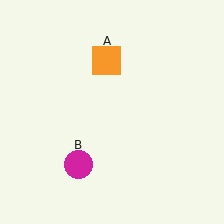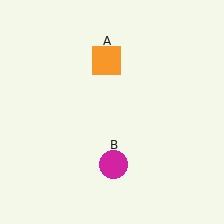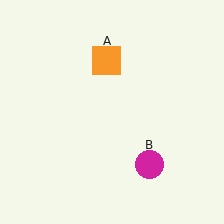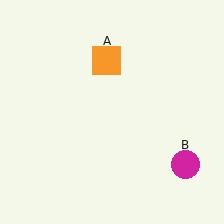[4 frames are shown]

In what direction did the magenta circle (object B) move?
The magenta circle (object B) moved right.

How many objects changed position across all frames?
1 object changed position: magenta circle (object B).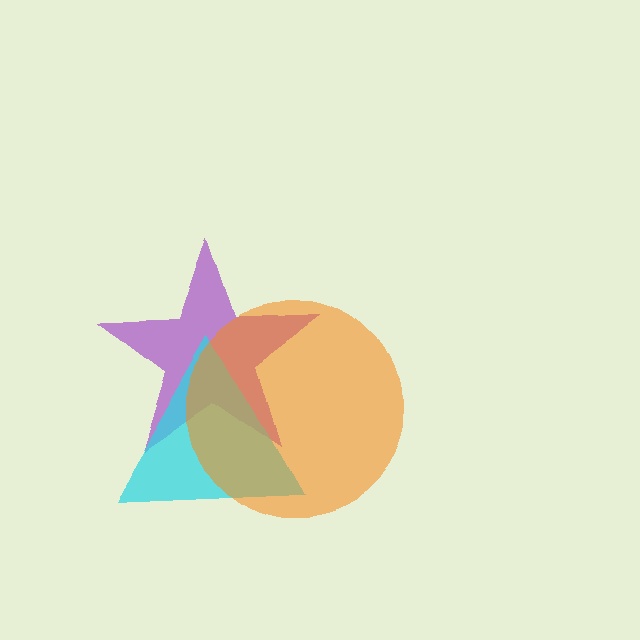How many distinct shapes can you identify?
There are 3 distinct shapes: a purple star, a cyan triangle, an orange circle.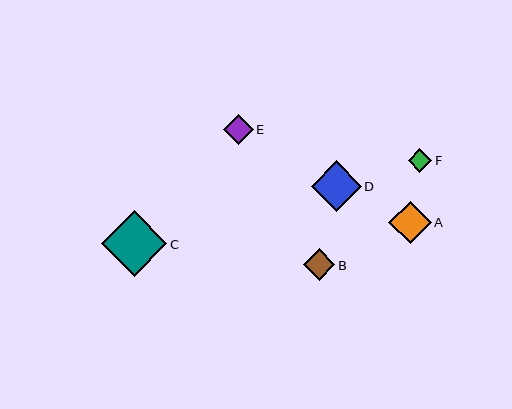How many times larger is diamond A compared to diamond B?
Diamond A is approximately 1.4 times the size of diamond B.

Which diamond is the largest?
Diamond C is the largest with a size of approximately 66 pixels.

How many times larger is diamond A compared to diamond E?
Diamond A is approximately 1.4 times the size of diamond E.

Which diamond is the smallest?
Diamond F is the smallest with a size of approximately 23 pixels.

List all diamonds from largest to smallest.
From largest to smallest: C, D, A, B, E, F.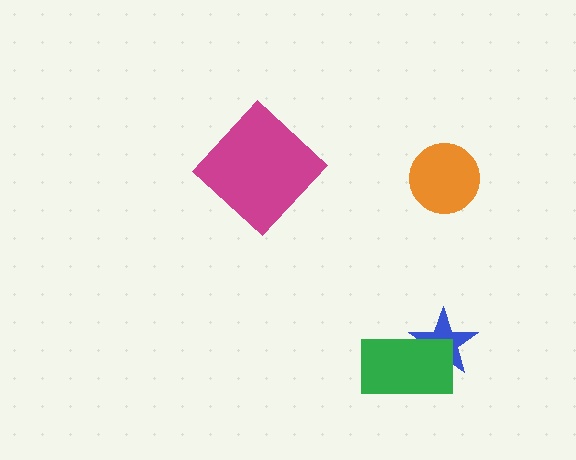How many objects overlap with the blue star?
1 object overlaps with the blue star.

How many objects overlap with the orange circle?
0 objects overlap with the orange circle.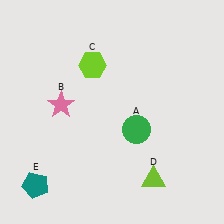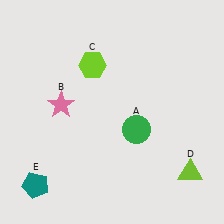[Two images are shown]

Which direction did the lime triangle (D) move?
The lime triangle (D) moved right.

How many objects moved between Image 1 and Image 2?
1 object moved between the two images.